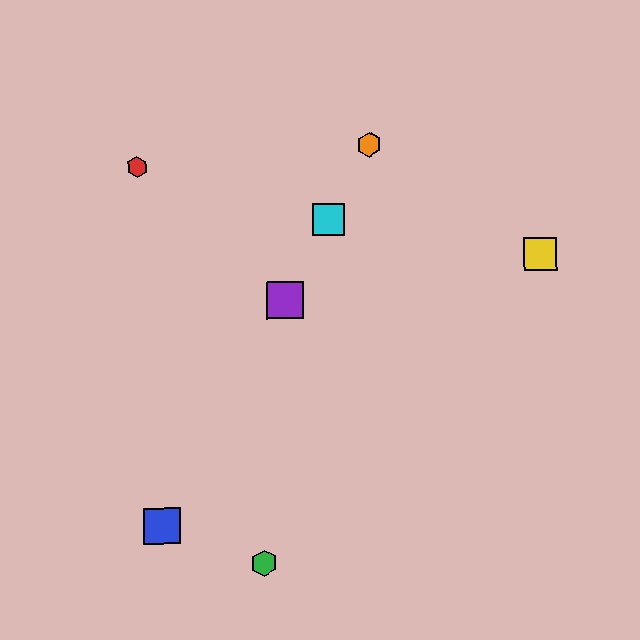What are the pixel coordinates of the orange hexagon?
The orange hexagon is at (369, 145).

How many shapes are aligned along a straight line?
4 shapes (the blue square, the purple square, the orange hexagon, the cyan square) are aligned along a straight line.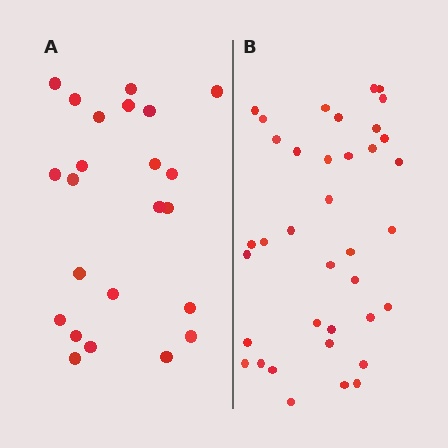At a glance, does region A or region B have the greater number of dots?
Region B (the right region) has more dots.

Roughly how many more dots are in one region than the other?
Region B has approximately 15 more dots than region A.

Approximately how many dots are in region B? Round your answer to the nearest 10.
About 40 dots. (The exact count is 37, which rounds to 40.)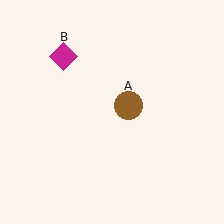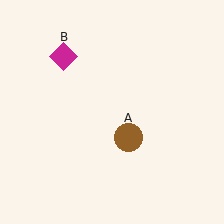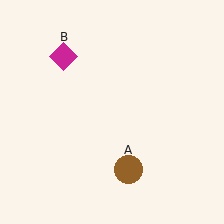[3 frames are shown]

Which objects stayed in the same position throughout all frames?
Magenta diamond (object B) remained stationary.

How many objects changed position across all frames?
1 object changed position: brown circle (object A).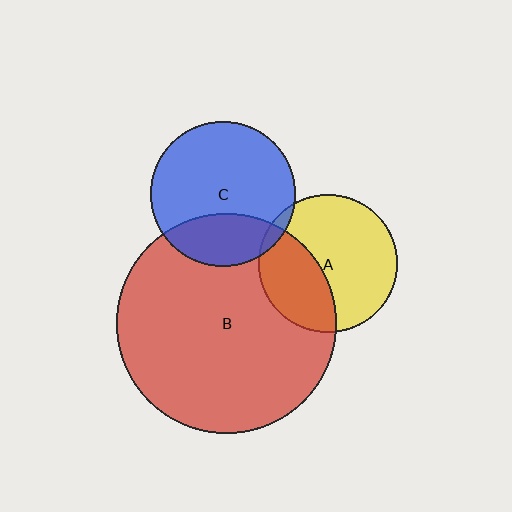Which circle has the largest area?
Circle B (red).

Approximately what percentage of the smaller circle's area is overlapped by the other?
Approximately 35%.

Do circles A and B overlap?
Yes.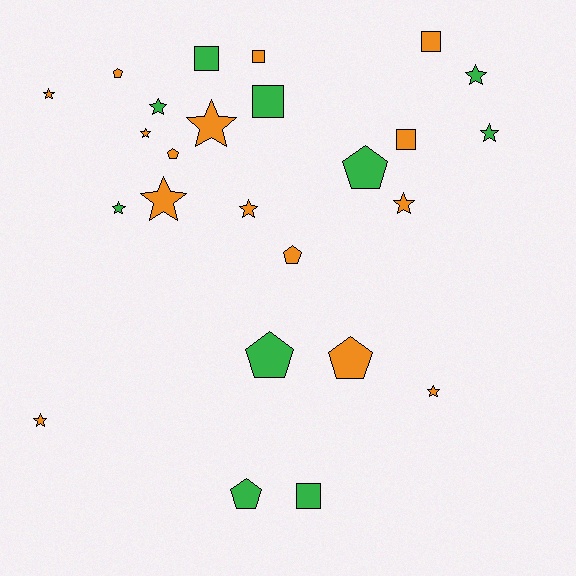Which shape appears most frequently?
Star, with 12 objects.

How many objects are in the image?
There are 25 objects.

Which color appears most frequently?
Orange, with 15 objects.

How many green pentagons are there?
There are 3 green pentagons.